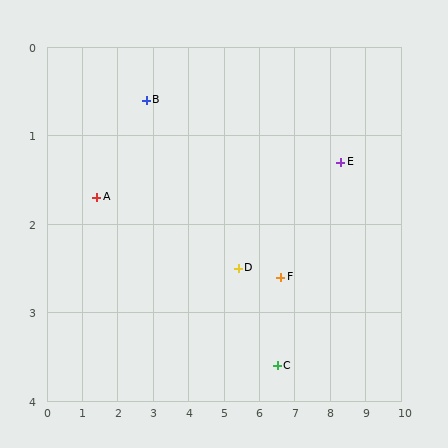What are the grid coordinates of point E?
Point E is at approximately (8.3, 1.3).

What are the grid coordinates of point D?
Point D is at approximately (5.4, 2.5).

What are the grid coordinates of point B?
Point B is at approximately (2.8, 0.6).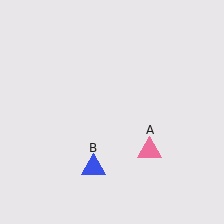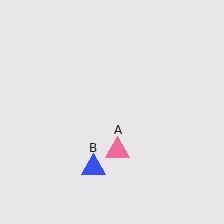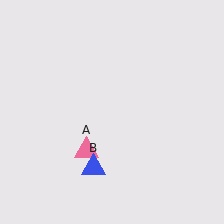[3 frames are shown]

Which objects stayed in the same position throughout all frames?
Blue triangle (object B) remained stationary.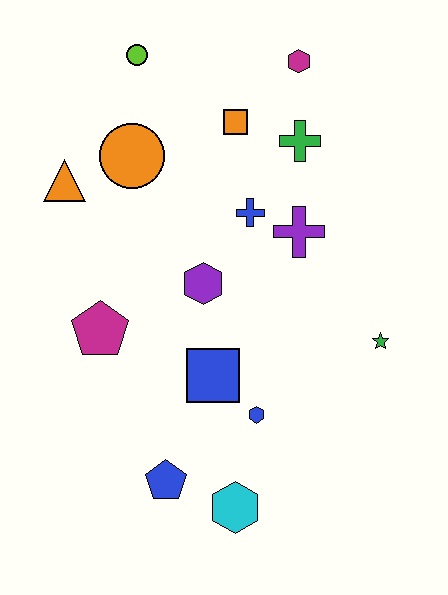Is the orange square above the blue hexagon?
Yes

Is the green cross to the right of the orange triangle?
Yes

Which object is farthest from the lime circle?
The cyan hexagon is farthest from the lime circle.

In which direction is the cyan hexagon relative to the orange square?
The cyan hexagon is below the orange square.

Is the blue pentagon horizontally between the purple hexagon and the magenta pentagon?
Yes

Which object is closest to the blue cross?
The purple cross is closest to the blue cross.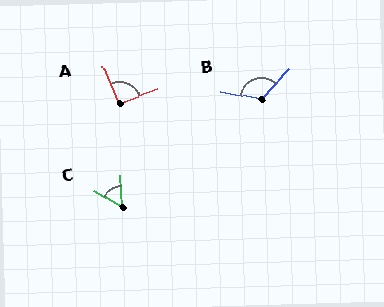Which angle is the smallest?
C, at approximately 56 degrees.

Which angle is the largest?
B, at approximately 121 degrees.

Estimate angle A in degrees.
Approximately 91 degrees.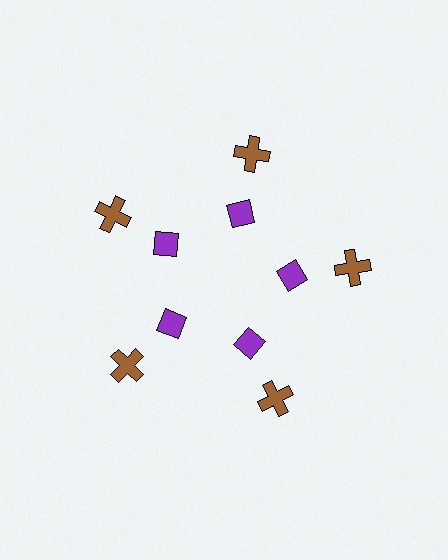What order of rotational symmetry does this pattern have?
This pattern has 5-fold rotational symmetry.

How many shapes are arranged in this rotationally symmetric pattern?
There are 10 shapes, arranged in 5 groups of 2.